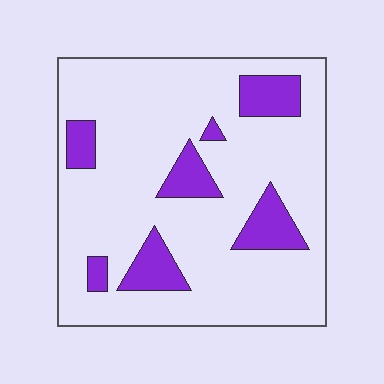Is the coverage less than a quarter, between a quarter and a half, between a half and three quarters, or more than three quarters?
Less than a quarter.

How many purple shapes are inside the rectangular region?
7.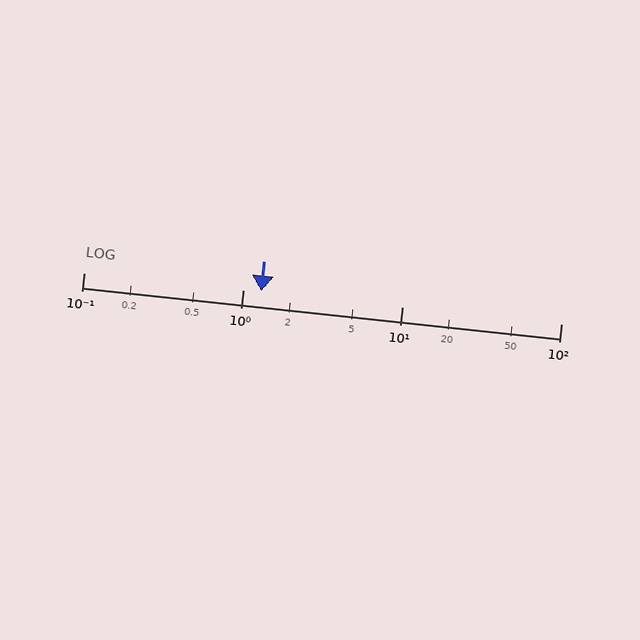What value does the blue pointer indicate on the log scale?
The pointer indicates approximately 1.3.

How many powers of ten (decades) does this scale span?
The scale spans 3 decades, from 0.1 to 100.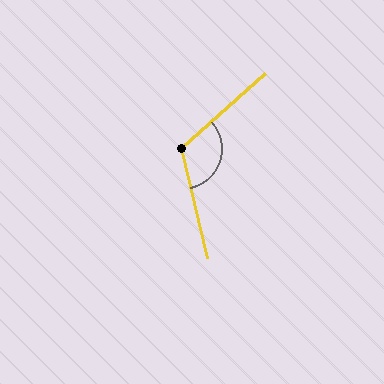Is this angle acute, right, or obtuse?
It is obtuse.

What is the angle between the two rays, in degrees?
Approximately 119 degrees.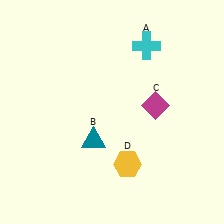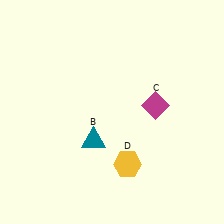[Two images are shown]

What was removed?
The cyan cross (A) was removed in Image 2.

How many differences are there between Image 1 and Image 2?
There is 1 difference between the two images.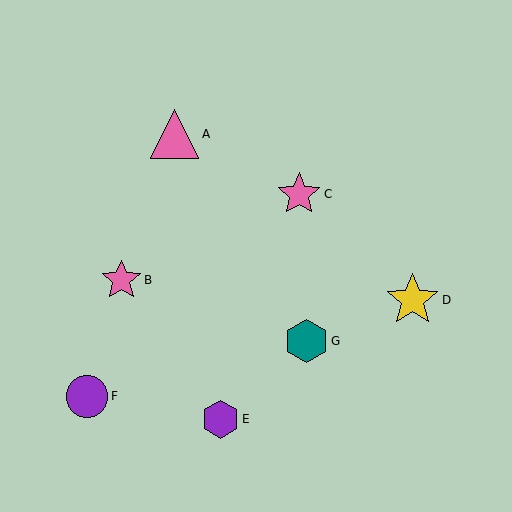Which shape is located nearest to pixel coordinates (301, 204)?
The pink star (labeled C) at (299, 194) is nearest to that location.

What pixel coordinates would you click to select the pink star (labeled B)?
Click at (121, 280) to select the pink star B.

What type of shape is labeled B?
Shape B is a pink star.